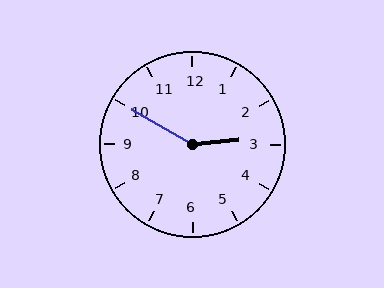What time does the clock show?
2:50.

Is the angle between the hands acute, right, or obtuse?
It is obtuse.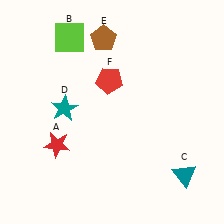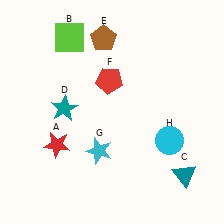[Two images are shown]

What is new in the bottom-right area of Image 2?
A cyan circle (H) was added in the bottom-right area of Image 2.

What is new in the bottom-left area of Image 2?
A cyan star (G) was added in the bottom-left area of Image 2.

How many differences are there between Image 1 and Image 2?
There are 2 differences between the two images.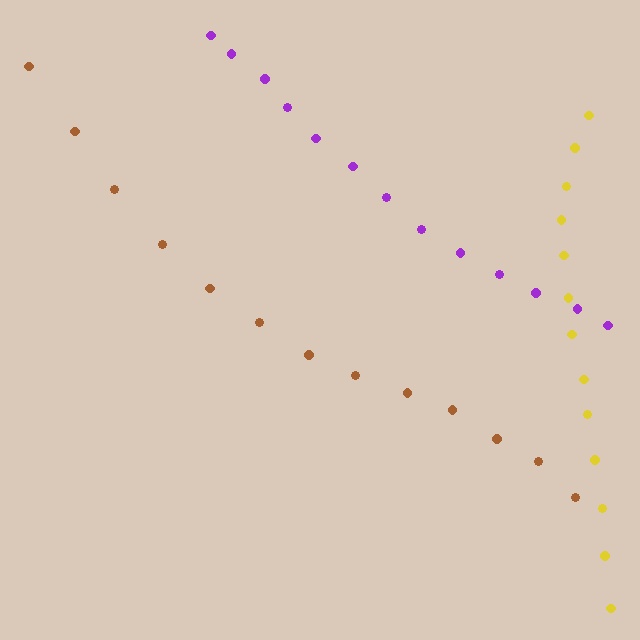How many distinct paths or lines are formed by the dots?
There are 3 distinct paths.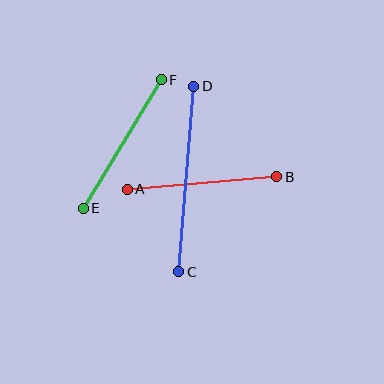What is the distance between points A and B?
The distance is approximately 150 pixels.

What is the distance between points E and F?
The distance is approximately 150 pixels.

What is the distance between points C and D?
The distance is approximately 186 pixels.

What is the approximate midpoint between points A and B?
The midpoint is at approximately (202, 183) pixels.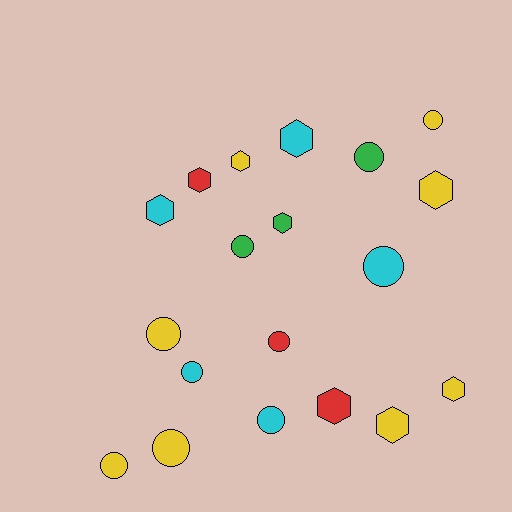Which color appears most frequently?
Yellow, with 8 objects.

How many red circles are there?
There is 1 red circle.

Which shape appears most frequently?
Circle, with 10 objects.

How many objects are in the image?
There are 19 objects.